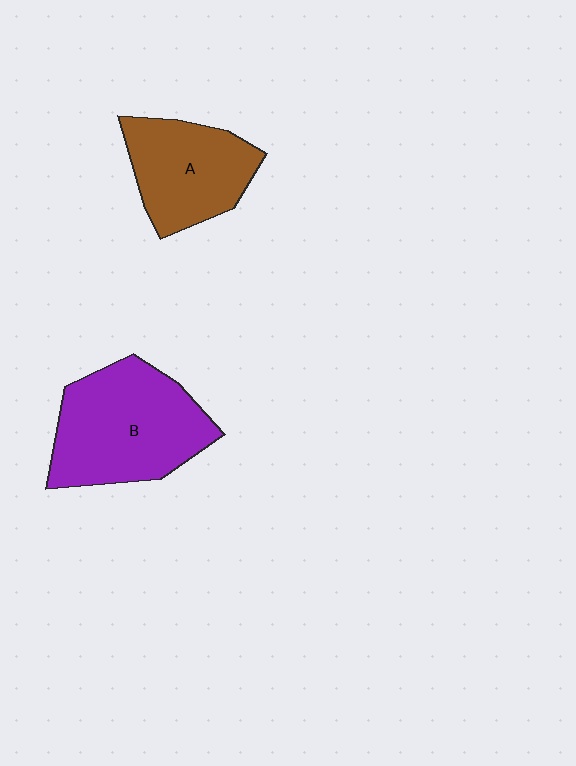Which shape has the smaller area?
Shape A (brown).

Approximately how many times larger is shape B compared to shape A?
Approximately 1.4 times.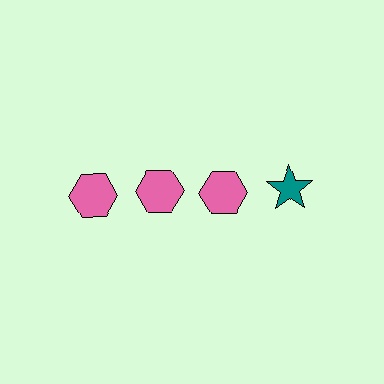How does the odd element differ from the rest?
It differs in both color (teal instead of pink) and shape (star instead of hexagon).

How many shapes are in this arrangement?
There are 4 shapes arranged in a grid pattern.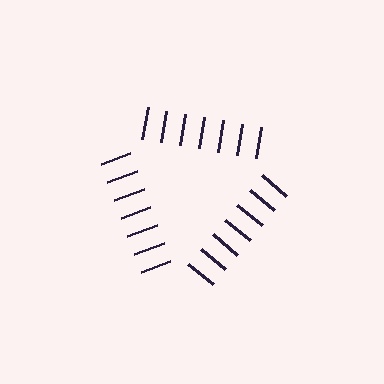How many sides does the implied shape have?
3 sides — the line-ends trace a triangle.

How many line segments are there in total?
21 — 7 along each of the 3 edges.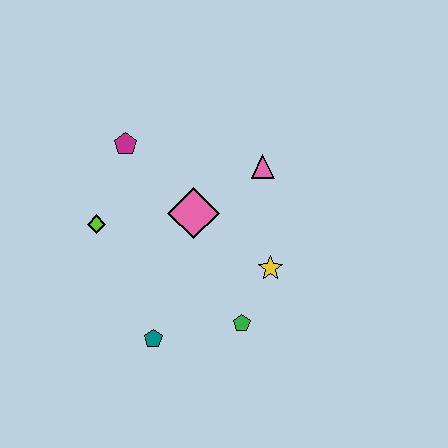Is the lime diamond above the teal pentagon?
Yes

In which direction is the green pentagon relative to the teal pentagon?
The green pentagon is to the right of the teal pentagon.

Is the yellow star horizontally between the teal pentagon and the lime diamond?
No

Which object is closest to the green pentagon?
The yellow star is closest to the green pentagon.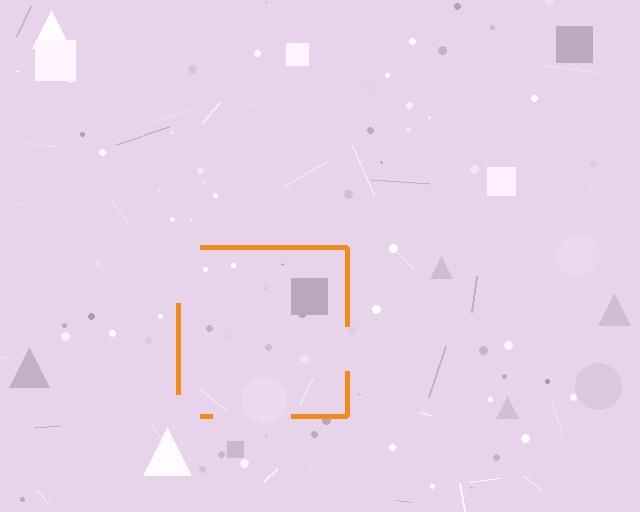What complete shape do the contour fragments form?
The contour fragments form a square.